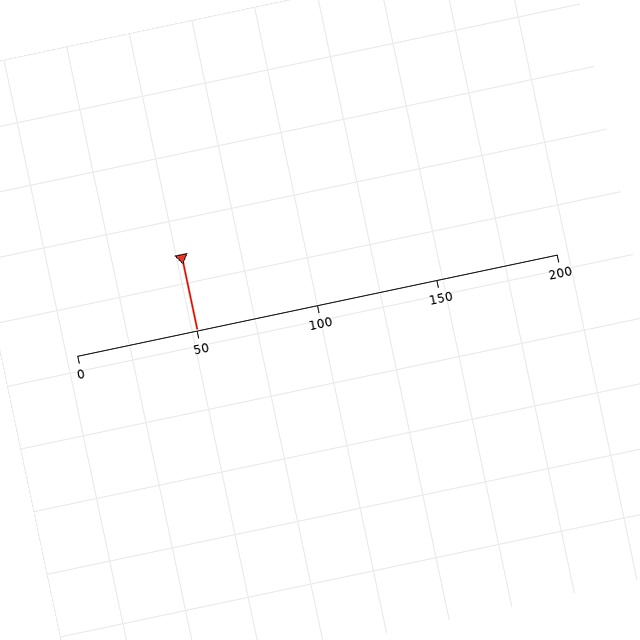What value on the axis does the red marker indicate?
The marker indicates approximately 50.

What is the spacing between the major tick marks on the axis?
The major ticks are spaced 50 apart.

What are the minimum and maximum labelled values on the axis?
The axis runs from 0 to 200.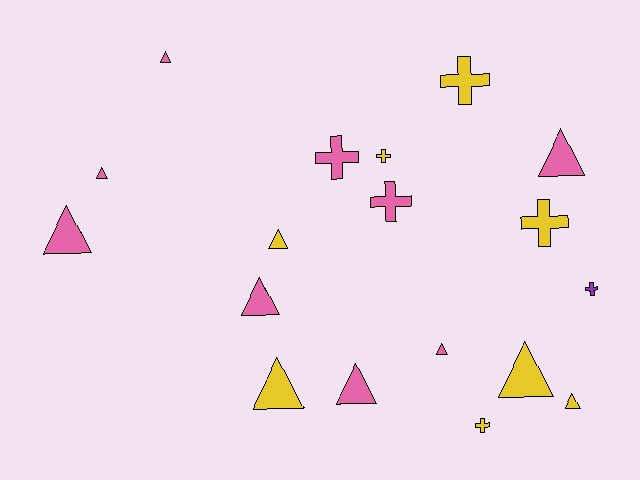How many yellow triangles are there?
There are 4 yellow triangles.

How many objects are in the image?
There are 18 objects.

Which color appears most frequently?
Pink, with 9 objects.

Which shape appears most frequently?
Triangle, with 11 objects.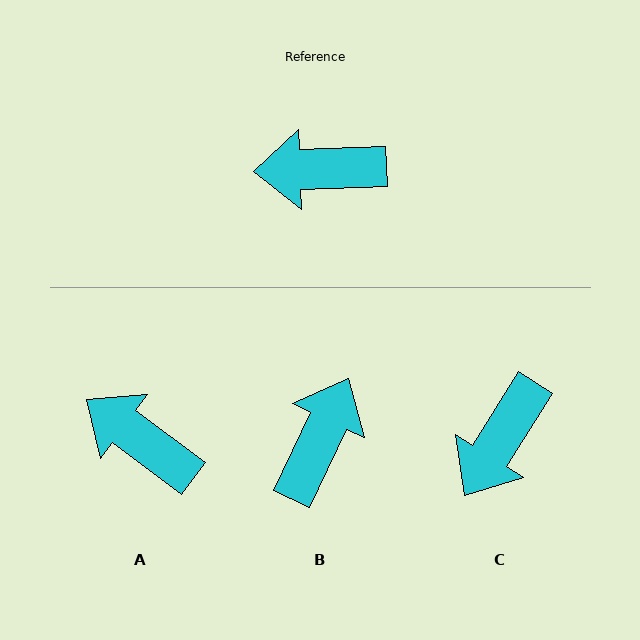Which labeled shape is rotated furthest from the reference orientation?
B, about 117 degrees away.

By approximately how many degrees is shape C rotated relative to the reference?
Approximately 56 degrees counter-clockwise.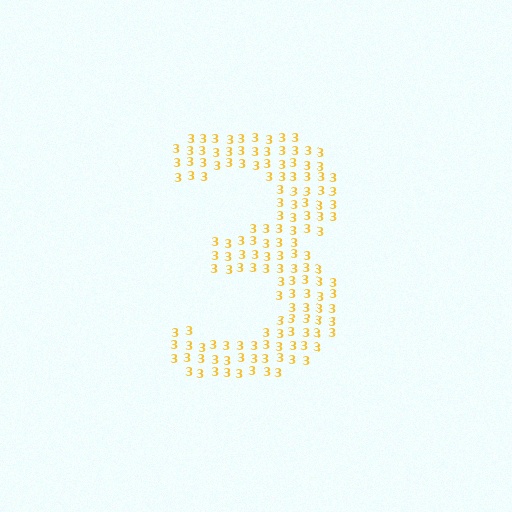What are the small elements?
The small elements are digit 3's.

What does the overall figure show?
The overall figure shows the digit 3.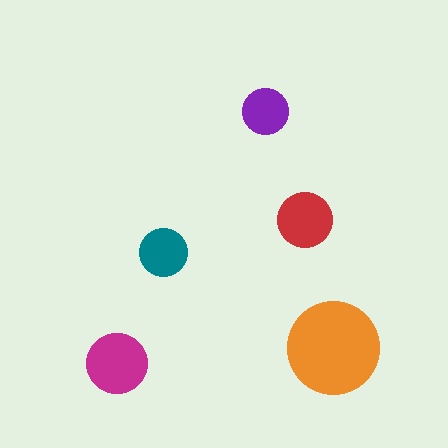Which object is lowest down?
The magenta circle is bottommost.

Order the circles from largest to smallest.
the orange one, the magenta one, the red one, the teal one, the purple one.